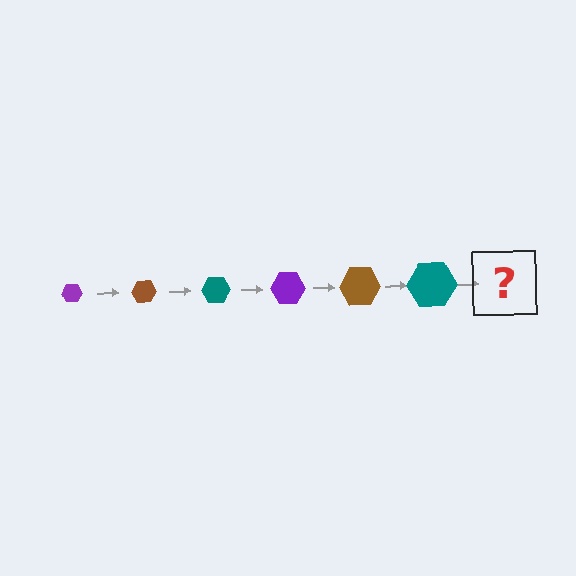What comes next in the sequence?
The next element should be a purple hexagon, larger than the previous one.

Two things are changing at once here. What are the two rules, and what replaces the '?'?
The two rules are that the hexagon grows larger each step and the color cycles through purple, brown, and teal. The '?' should be a purple hexagon, larger than the previous one.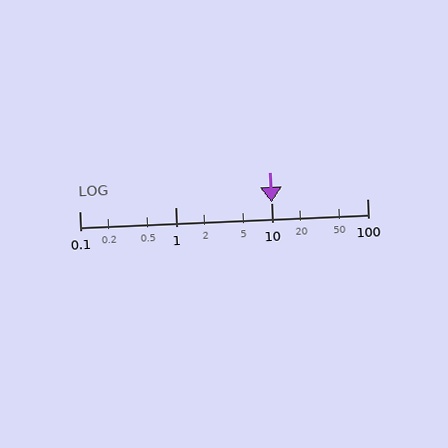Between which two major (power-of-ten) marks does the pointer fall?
The pointer is between 10 and 100.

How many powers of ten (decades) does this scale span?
The scale spans 3 decades, from 0.1 to 100.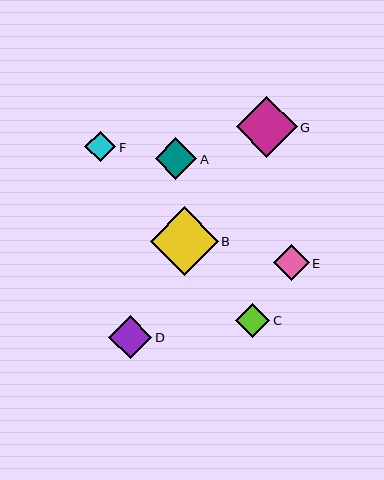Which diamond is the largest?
Diamond B is the largest with a size of approximately 68 pixels.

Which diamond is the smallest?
Diamond F is the smallest with a size of approximately 31 pixels.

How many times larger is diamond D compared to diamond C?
Diamond D is approximately 1.3 times the size of diamond C.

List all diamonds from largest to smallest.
From largest to smallest: B, G, D, A, E, C, F.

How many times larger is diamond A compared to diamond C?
Diamond A is approximately 1.2 times the size of diamond C.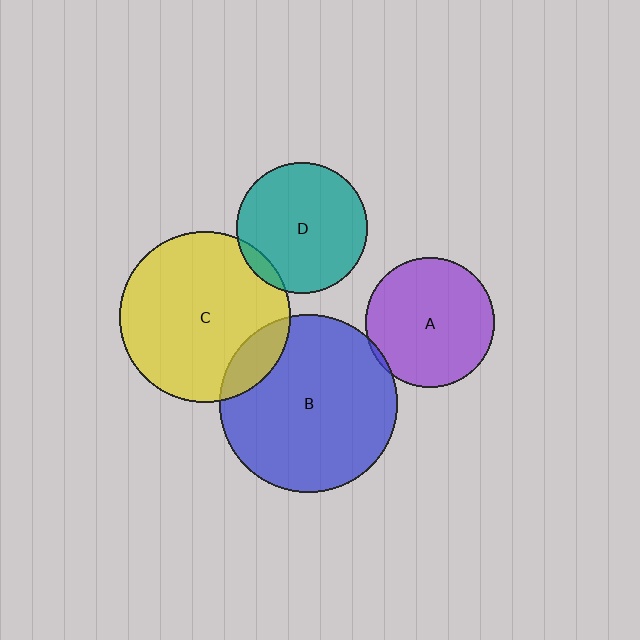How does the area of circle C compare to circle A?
Approximately 1.7 times.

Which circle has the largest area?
Circle B (blue).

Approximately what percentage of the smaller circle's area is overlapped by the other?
Approximately 5%.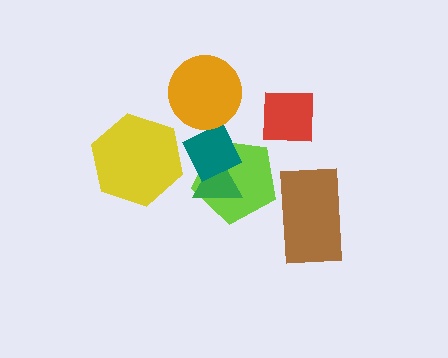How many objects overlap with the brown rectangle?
0 objects overlap with the brown rectangle.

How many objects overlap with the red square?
0 objects overlap with the red square.